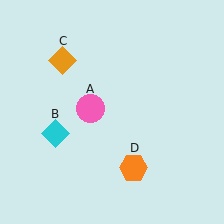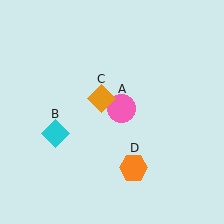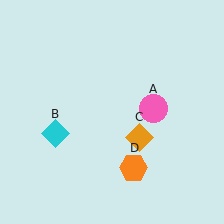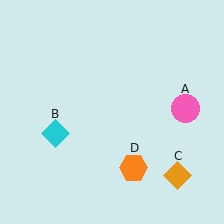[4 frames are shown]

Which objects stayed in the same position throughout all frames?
Cyan diamond (object B) and orange hexagon (object D) remained stationary.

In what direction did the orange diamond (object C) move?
The orange diamond (object C) moved down and to the right.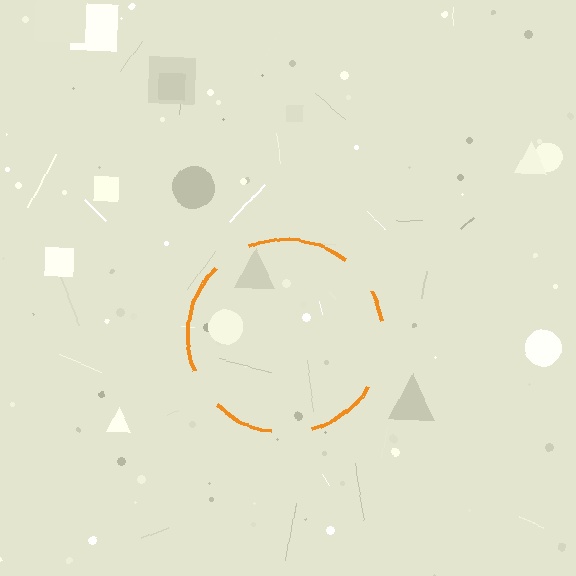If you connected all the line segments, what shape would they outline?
They would outline a circle.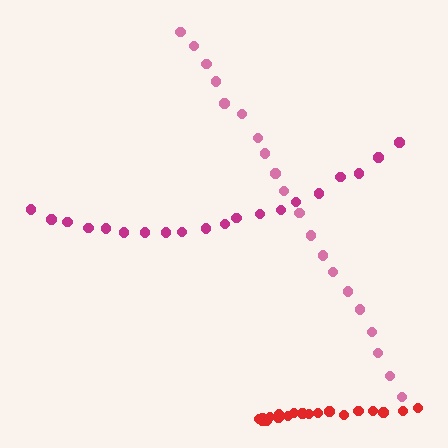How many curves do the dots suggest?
There are 3 distinct paths.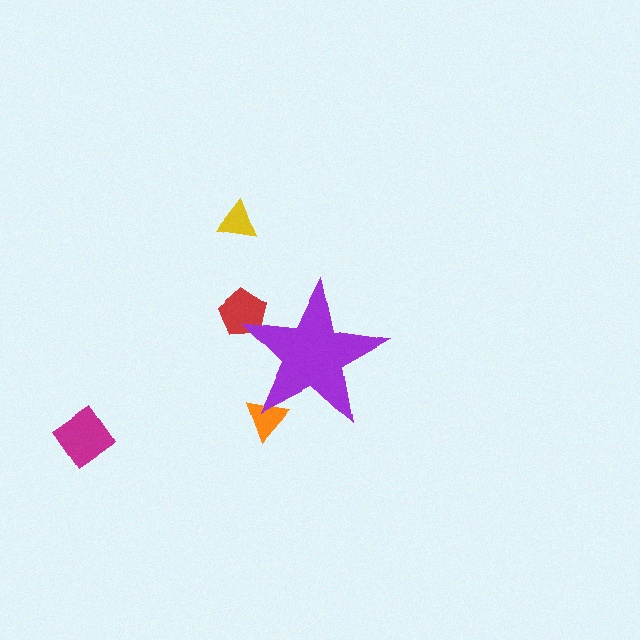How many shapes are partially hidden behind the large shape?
2 shapes are partially hidden.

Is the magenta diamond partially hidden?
No, the magenta diamond is fully visible.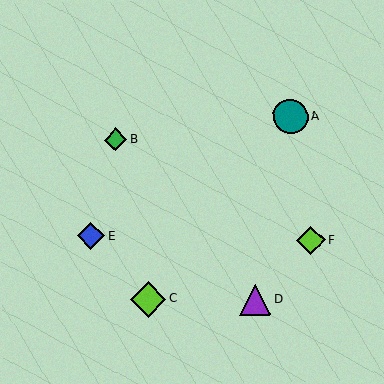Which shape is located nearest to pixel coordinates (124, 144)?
The green diamond (labeled B) at (115, 140) is nearest to that location.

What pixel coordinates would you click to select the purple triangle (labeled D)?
Click at (255, 299) to select the purple triangle D.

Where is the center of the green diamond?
The center of the green diamond is at (115, 140).